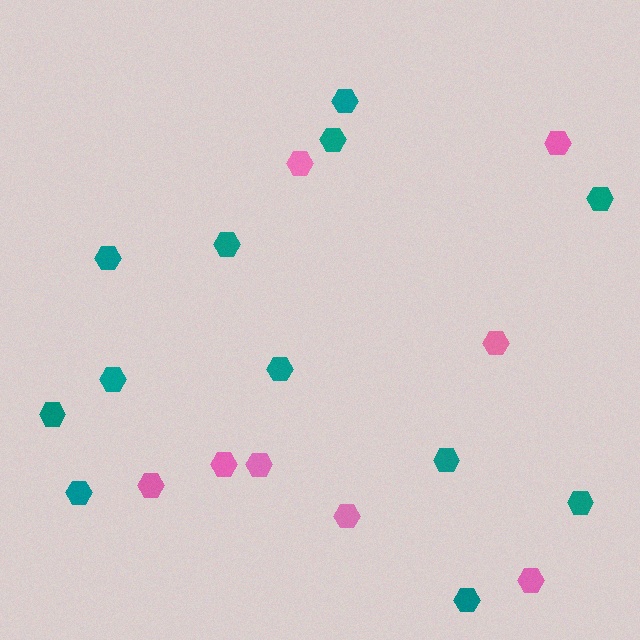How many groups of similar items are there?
There are 2 groups: one group of pink hexagons (8) and one group of teal hexagons (12).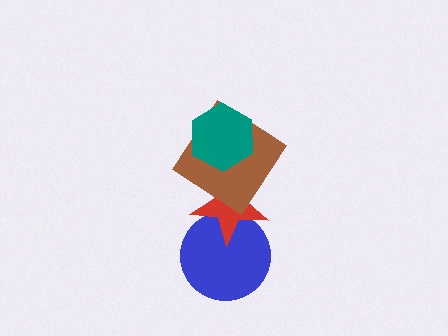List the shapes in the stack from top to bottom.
From top to bottom: the teal hexagon, the brown diamond, the red star, the blue circle.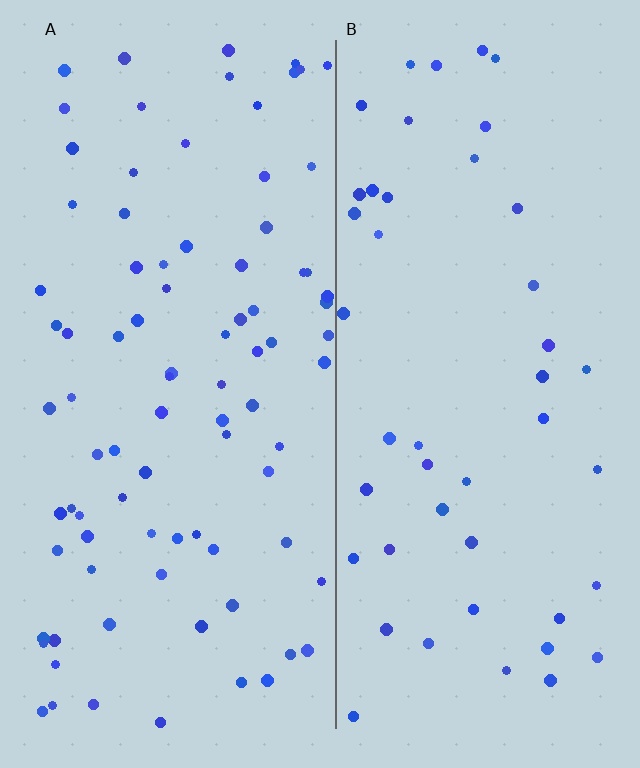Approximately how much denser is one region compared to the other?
Approximately 1.9× — region A over region B.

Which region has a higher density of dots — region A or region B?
A (the left).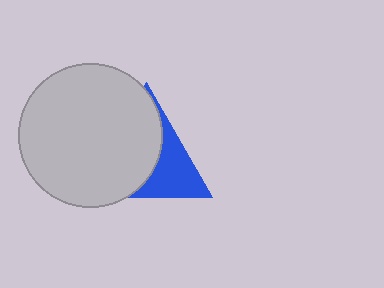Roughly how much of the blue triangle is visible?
A small part of it is visible (roughly 38%).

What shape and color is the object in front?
The object in front is a light gray circle.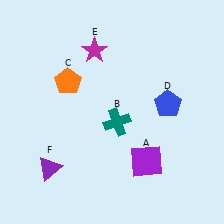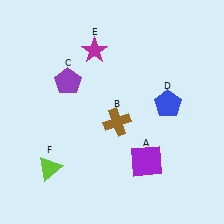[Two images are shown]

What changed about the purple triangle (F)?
In Image 1, F is purple. In Image 2, it changed to lime.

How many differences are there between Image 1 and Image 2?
There are 3 differences between the two images.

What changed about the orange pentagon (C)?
In Image 1, C is orange. In Image 2, it changed to purple.